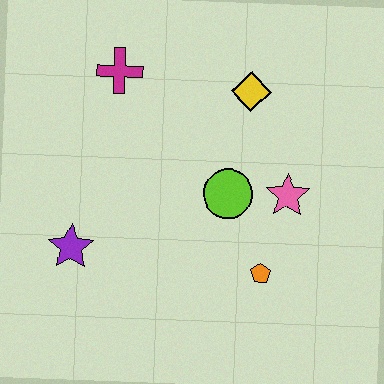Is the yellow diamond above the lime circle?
Yes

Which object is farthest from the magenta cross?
The orange pentagon is farthest from the magenta cross.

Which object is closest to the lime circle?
The pink star is closest to the lime circle.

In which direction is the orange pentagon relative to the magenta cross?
The orange pentagon is below the magenta cross.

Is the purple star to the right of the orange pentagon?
No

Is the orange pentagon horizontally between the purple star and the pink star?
Yes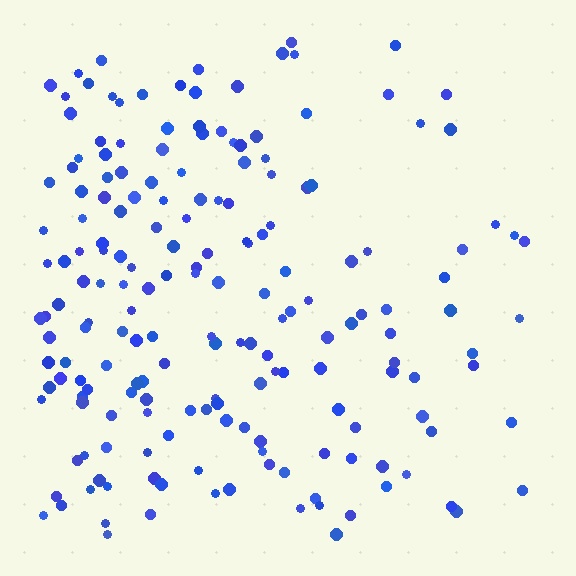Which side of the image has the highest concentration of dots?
The left.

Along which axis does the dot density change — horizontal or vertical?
Horizontal.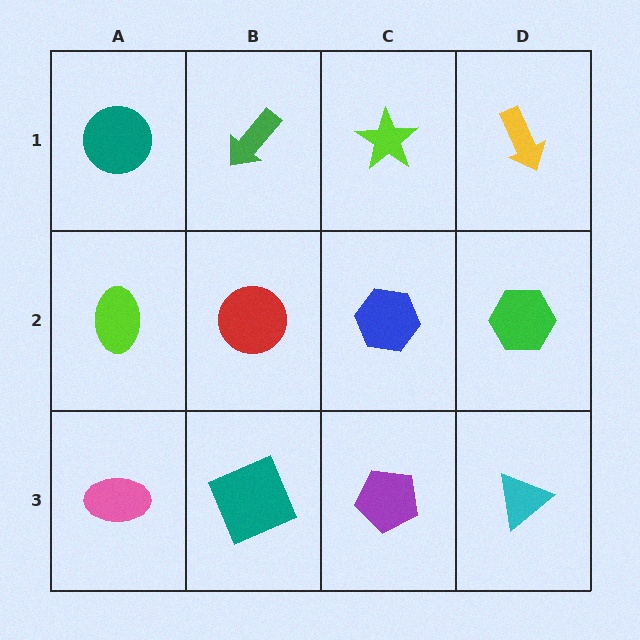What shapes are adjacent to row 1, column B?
A red circle (row 2, column B), a teal circle (row 1, column A), a lime star (row 1, column C).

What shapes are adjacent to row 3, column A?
A lime ellipse (row 2, column A), a teal square (row 3, column B).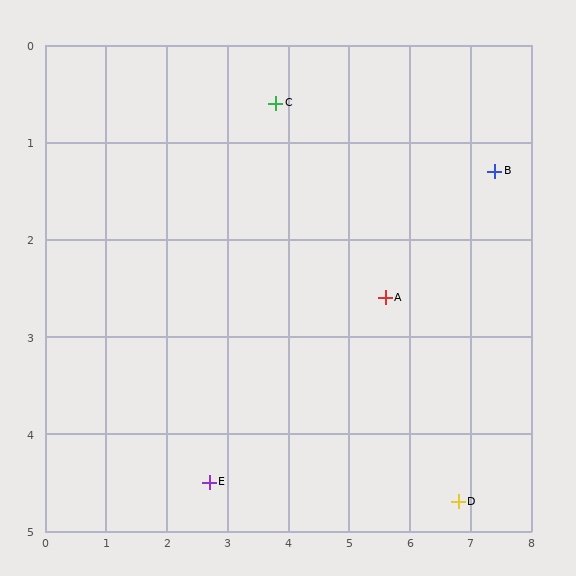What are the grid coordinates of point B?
Point B is at approximately (7.4, 1.3).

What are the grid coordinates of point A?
Point A is at approximately (5.6, 2.6).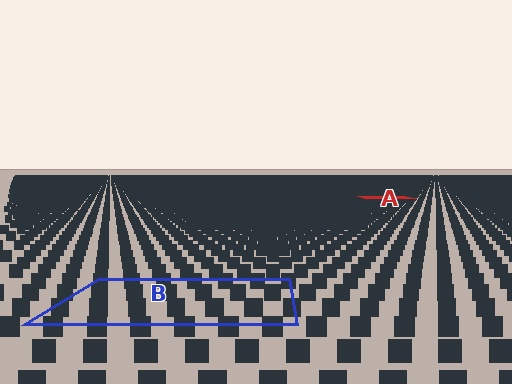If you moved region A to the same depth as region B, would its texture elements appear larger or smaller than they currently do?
They would appear larger. At a closer depth, the same texture elements are projected at a bigger on-screen size.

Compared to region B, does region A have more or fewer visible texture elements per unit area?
Region A has more texture elements per unit area — they are packed more densely because it is farther away.